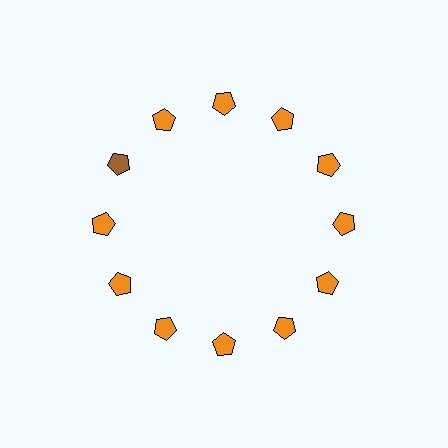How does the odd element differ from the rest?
It has a different color: brown instead of orange.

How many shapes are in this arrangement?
There are 12 shapes arranged in a ring pattern.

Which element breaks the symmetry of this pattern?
The brown pentagon at roughly the 10 o'clock position breaks the symmetry. All other shapes are orange pentagons.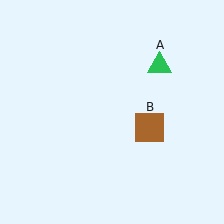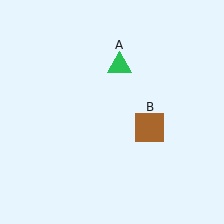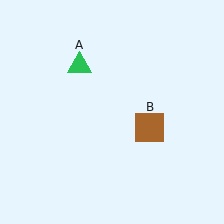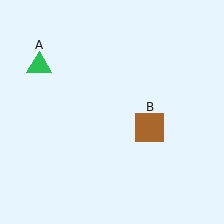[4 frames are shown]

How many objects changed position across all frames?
1 object changed position: green triangle (object A).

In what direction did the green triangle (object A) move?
The green triangle (object A) moved left.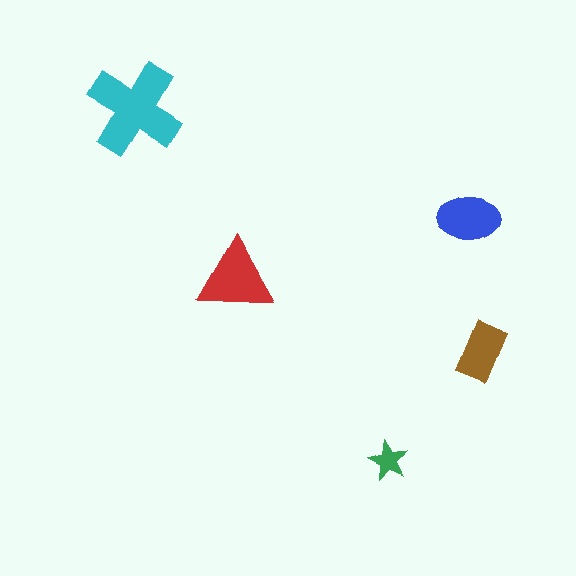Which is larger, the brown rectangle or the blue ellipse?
The blue ellipse.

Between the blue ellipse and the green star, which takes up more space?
The blue ellipse.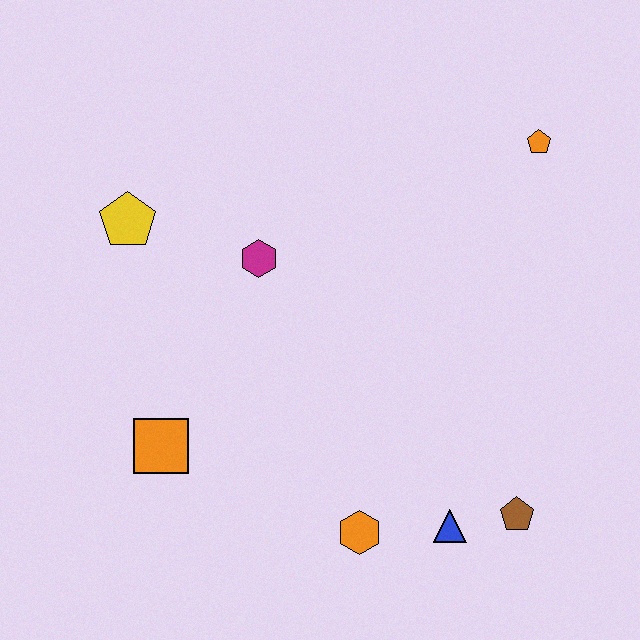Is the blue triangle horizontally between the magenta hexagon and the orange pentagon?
Yes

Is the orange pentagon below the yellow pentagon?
No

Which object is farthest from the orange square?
The orange pentagon is farthest from the orange square.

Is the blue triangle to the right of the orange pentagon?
No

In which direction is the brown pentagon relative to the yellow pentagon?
The brown pentagon is to the right of the yellow pentagon.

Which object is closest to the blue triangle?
The brown pentagon is closest to the blue triangle.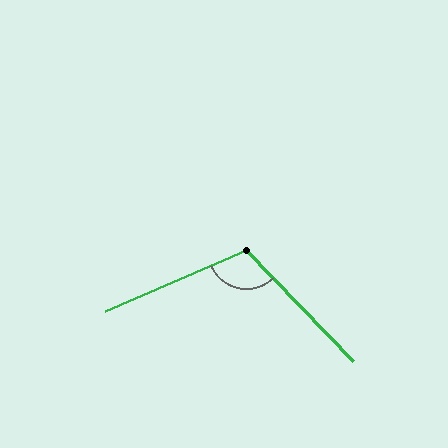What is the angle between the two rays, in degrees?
Approximately 111 degrees.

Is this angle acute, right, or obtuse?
It is obtuse.